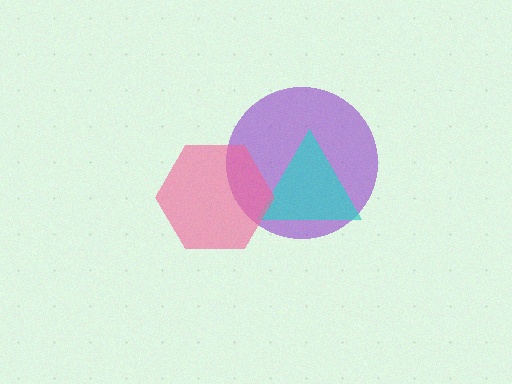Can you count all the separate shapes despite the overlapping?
Yes, there are 3 separate shapes.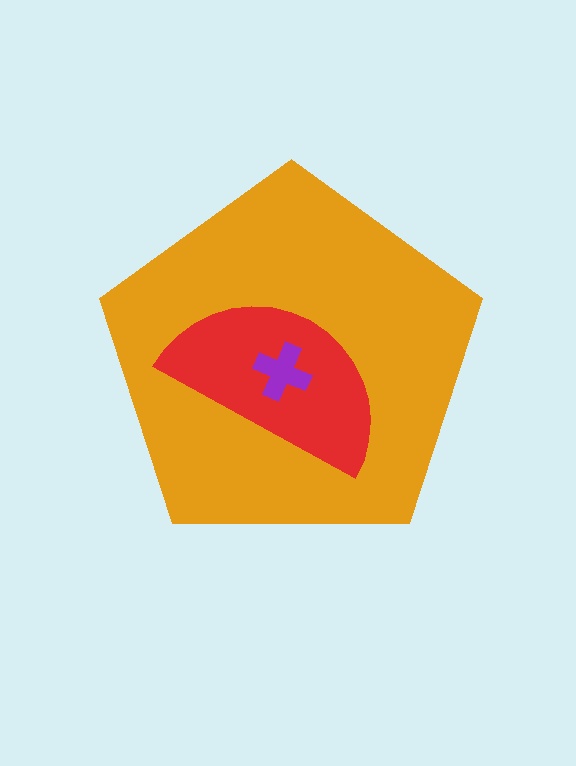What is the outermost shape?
The orange pentagon.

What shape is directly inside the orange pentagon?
The red semicircle.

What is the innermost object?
The purple cross.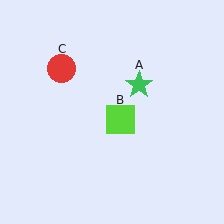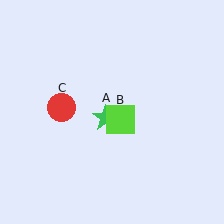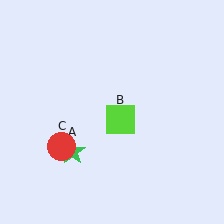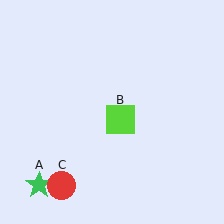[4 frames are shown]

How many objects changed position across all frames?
2 objects changed position: green star (object A), red circle (object C).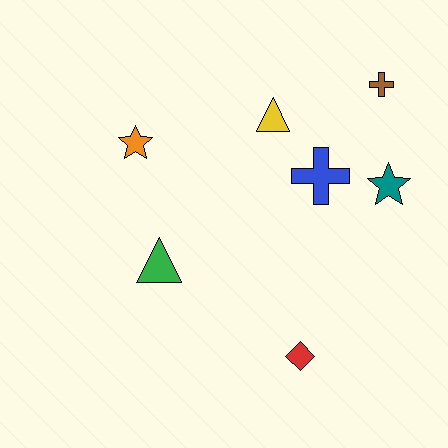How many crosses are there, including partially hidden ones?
There are 2 crosses.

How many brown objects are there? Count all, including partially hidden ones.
There is 1 brown object.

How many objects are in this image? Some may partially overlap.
There are 7 objects.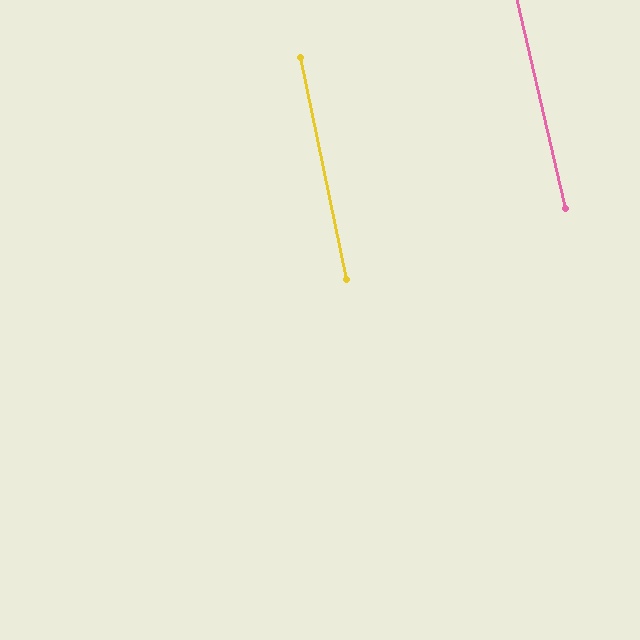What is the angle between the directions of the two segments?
Approximately 1 degree.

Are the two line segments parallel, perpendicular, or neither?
Parallel — their directions differ by only 1.4°.